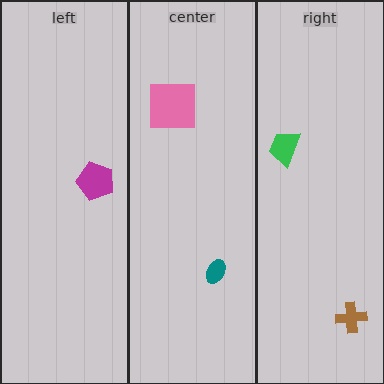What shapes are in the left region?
The magenta pentagon.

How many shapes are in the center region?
2.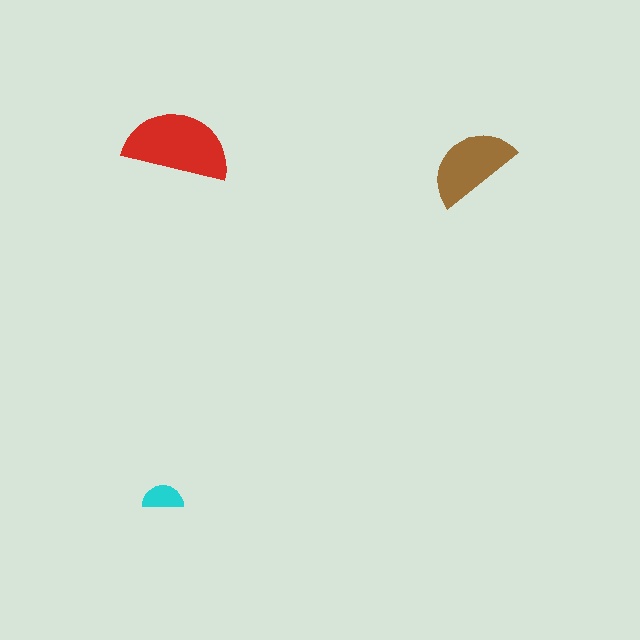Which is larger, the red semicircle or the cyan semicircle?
The red one.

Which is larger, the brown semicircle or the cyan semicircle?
The brown one.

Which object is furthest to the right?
The brown semicircle is rightmost.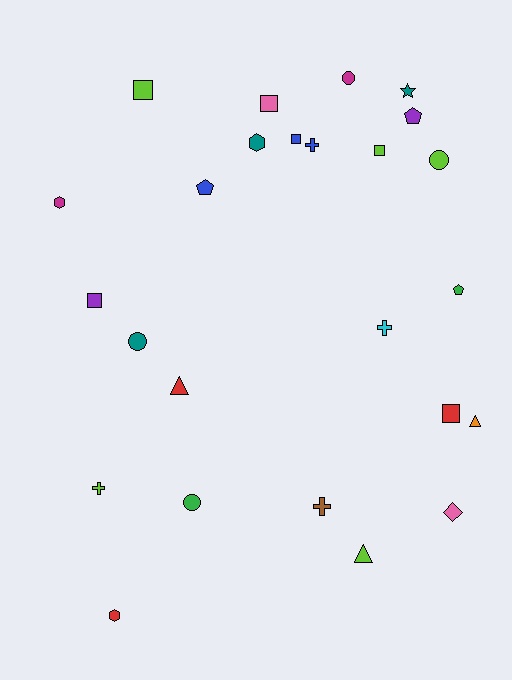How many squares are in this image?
There are 6 squares.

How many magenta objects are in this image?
There are 2 magenta objects.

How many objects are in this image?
There are 25 objects.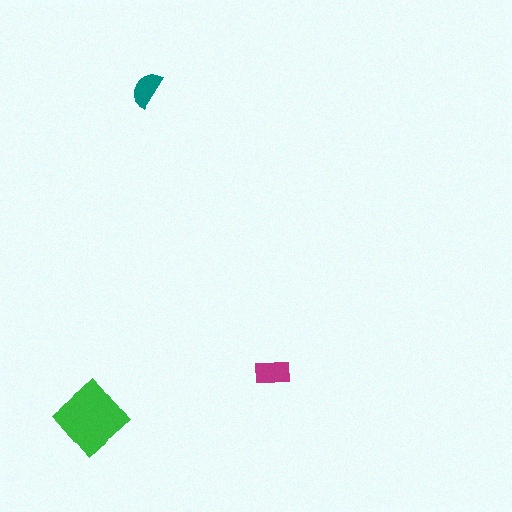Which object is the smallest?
The teal semicircle.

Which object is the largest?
The green diamond.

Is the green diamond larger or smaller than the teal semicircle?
Larger.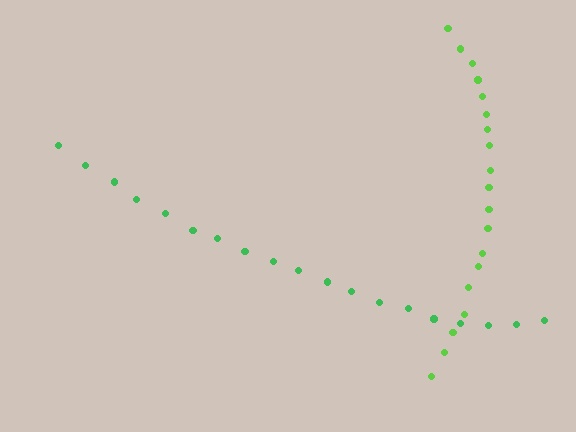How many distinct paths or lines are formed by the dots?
There are 2 distinct paths.